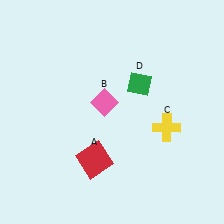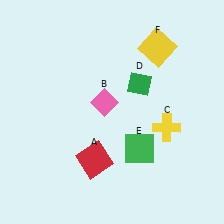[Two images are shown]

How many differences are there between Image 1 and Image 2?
There are 2 differences between the two images.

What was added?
A green square (E), a yellow square (F) were added in Image 2.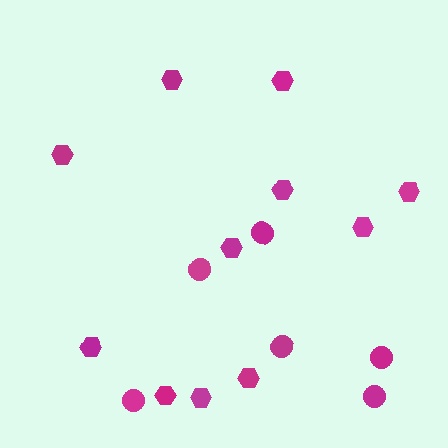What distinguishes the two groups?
There are 2 groups: one group of circles (6) and one group of hexagons (11).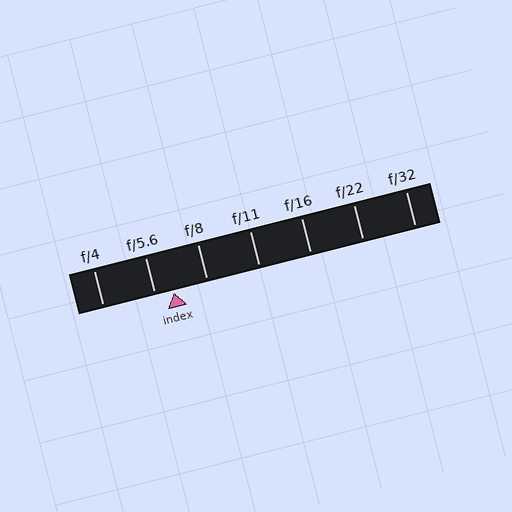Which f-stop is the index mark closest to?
The index mark is closest to f/5.6.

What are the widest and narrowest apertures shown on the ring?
The widest aperture shown is f/4 and the narrowest is f/32.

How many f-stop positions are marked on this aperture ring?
There are 7 f-stop positions marked.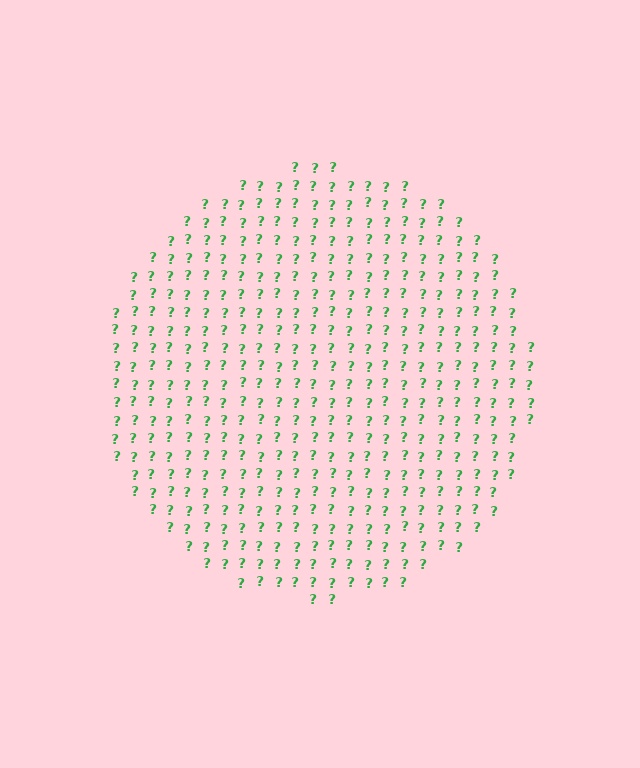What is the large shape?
The large shape is a circle.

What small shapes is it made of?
It is made of small question marks.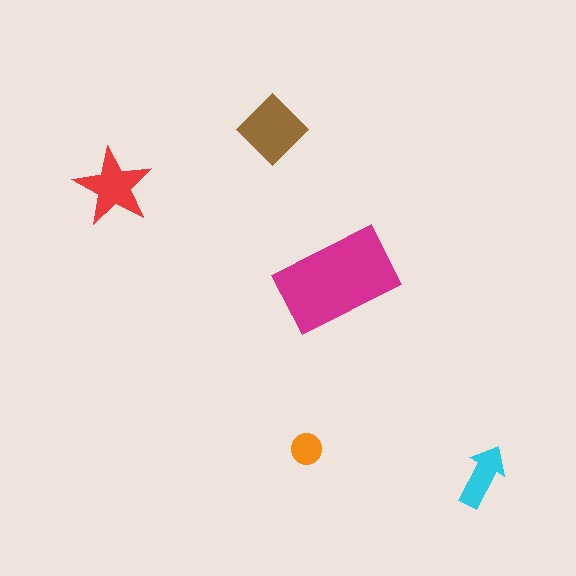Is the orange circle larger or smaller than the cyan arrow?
Smaller.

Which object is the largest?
The magenta rectangle.